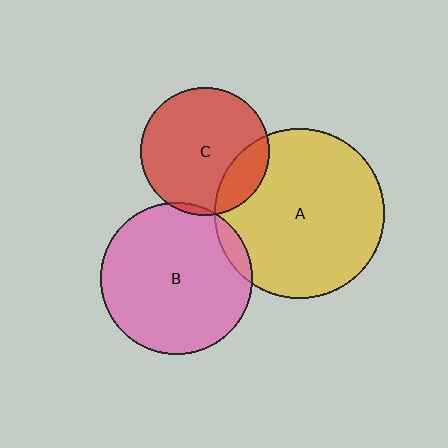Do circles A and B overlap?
Yes.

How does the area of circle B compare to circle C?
Approximately 1.4 times.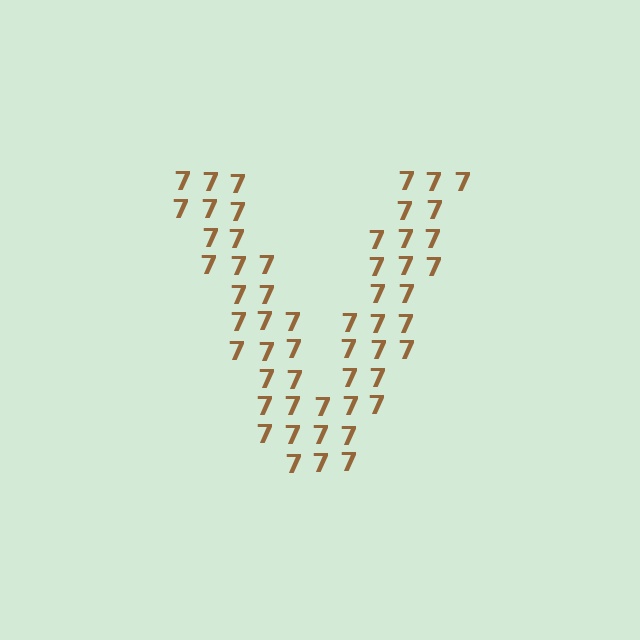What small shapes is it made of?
It is made of small digit 7's.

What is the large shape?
The large shape is the letter V.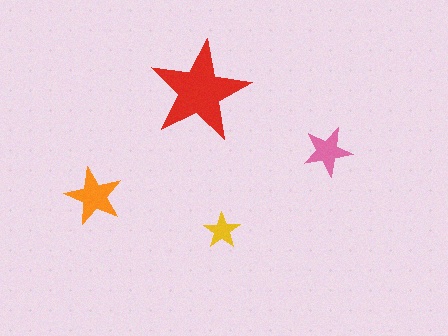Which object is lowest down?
The yellow star is bottommost.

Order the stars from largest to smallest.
the red one, the orange one, the pink one, the yellow one.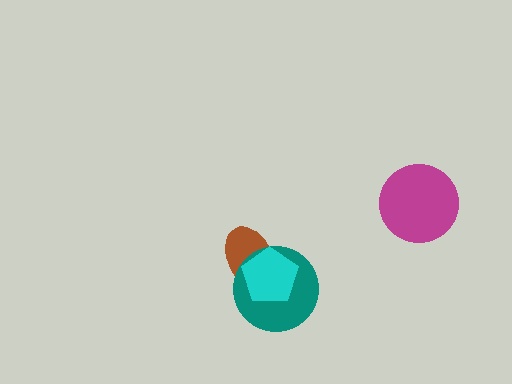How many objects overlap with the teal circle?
2 objects overlap with the teal circle.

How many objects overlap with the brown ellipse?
2 objects overlap with the brown ellipse.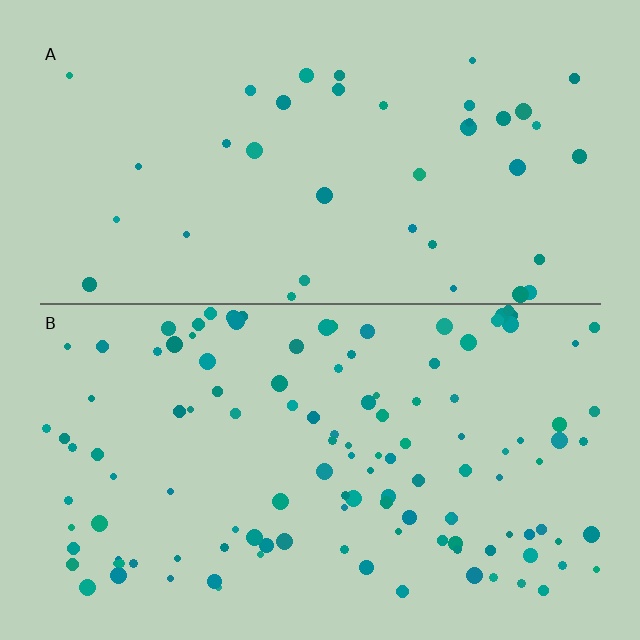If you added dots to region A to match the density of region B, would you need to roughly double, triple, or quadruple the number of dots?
Approximately triple.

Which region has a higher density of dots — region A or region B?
B (the bottom).